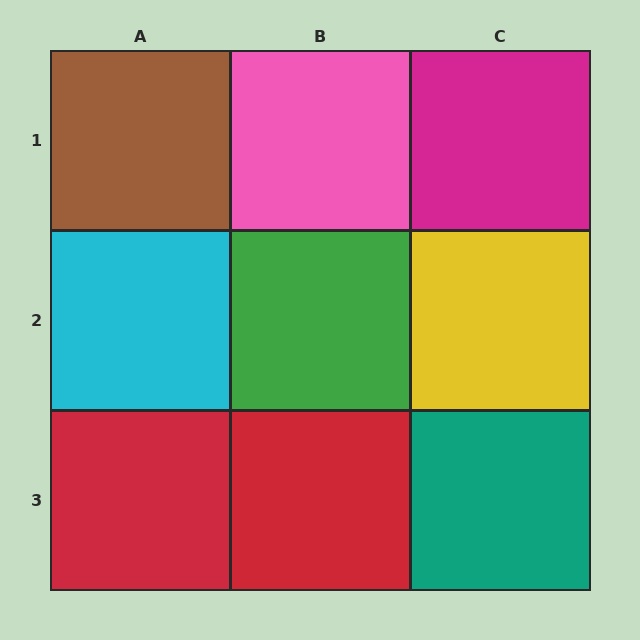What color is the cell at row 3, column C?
Teal.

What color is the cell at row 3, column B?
Red.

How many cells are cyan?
1 cell is cyan.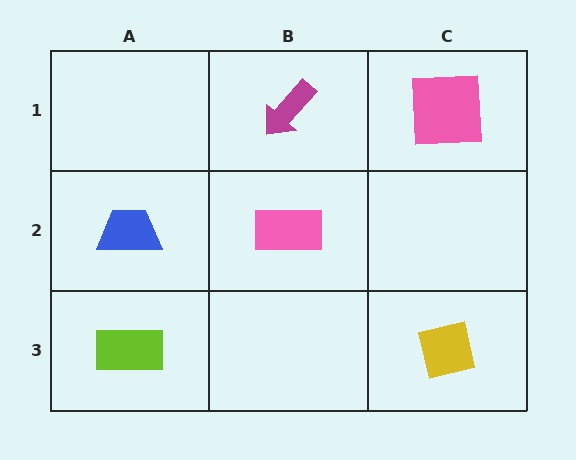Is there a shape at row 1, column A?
No, that cell is empty.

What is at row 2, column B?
A pink rectangle.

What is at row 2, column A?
A blue trapezoid.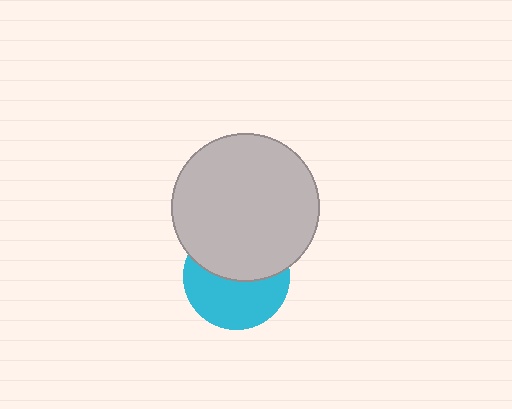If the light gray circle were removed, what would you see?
You would see the complete cyan circle.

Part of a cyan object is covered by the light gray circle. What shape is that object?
It is a circle.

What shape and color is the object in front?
The object in front is a light gray circle.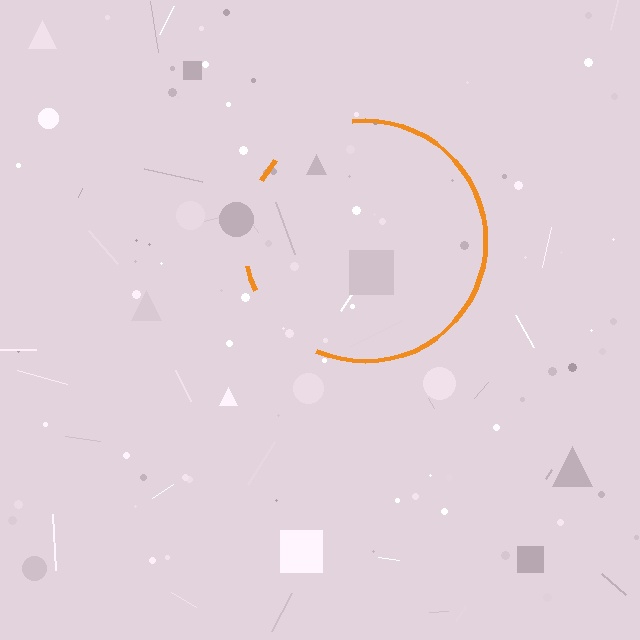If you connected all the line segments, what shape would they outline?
They would outline a circle.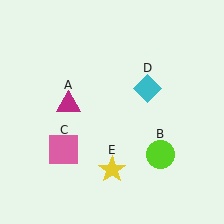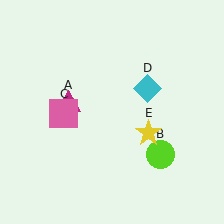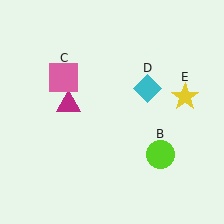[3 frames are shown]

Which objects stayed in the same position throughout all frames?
Magenta triangle (object A) and lime circle (object B) and cyan diamond (object D) remained stationary.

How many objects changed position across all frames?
2 objects changed position: pink square (object C), yellow star (object E).